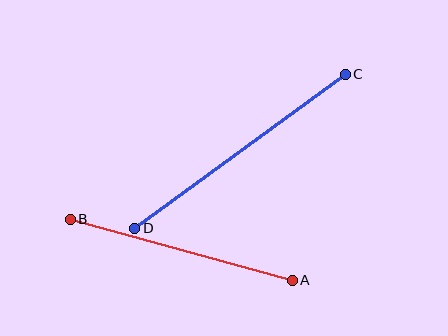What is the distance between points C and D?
The distance is approximately 261 pixels.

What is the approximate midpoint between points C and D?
The midpoint is at approximately (240, 151) pixels.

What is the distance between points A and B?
The distance is approximately 230 pixels.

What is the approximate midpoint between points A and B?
The midpoint is at approximately (181, 250) pixels.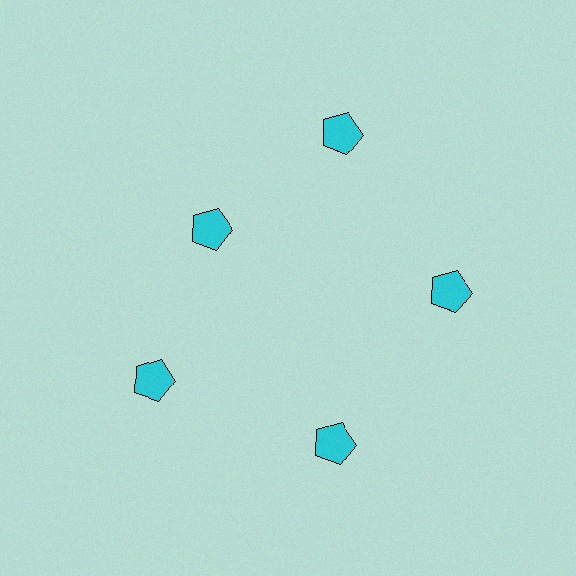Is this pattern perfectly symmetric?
No. The 5 cyan pentagons are arranged in a ring, but one element near the 10 o'clock position is pulled inward toward the center, breaking the 5-fold rotational symmetry.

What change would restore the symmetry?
The symmetry would be restored by moving it outward, back onto the ring so that all 5 pentagons sit at equal angles and equal distance from the center.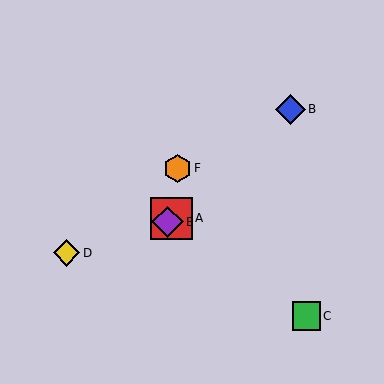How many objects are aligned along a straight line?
3 objects (A, B, E) are aligned along a straight line.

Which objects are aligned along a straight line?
Objects A, B, E are aligned along a straight line.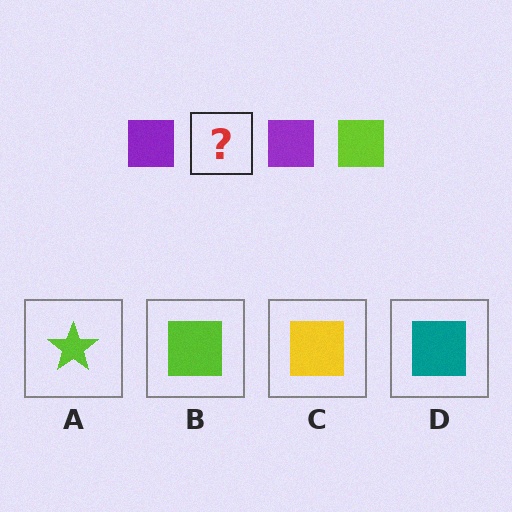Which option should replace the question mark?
Option B.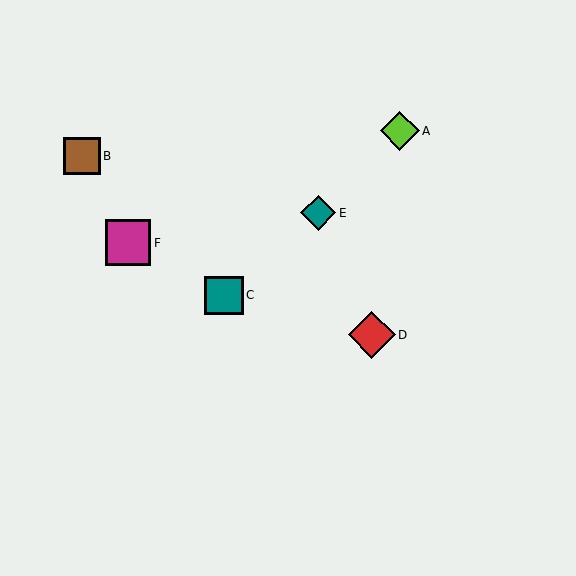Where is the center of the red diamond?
The center of the red diamond is at (372, 335).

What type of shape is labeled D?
Shape D is a red diamond.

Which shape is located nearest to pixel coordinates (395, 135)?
The lime diamond (labeled A) at (400, 131) is nearest to that location.